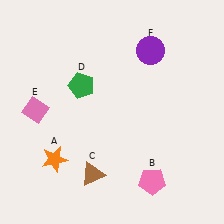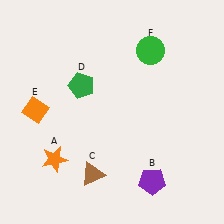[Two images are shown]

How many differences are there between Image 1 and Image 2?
There are 3 differences between the two images.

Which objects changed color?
B changed from pink to purple. E changed from pink to orange. F changed from purple to green.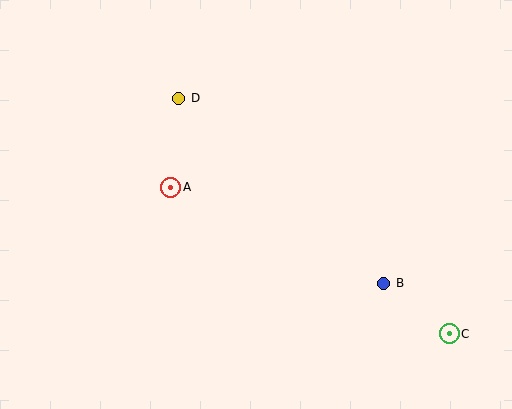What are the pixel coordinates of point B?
Point B is at (384, 283).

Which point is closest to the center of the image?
Point A at (171, 187) is closest to the center.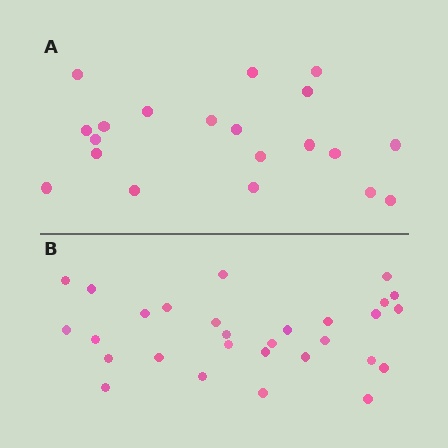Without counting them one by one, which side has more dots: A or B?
Region B (the bottom region) has more dots.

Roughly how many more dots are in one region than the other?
Region B has roughly 8 or so more dots than region A.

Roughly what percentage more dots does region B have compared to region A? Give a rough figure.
About 45% more.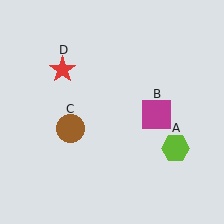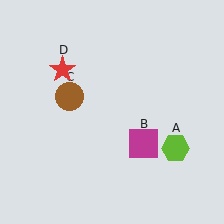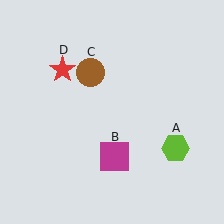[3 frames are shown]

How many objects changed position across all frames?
2 objects changed position: magenta square (object B), brown circle (object C).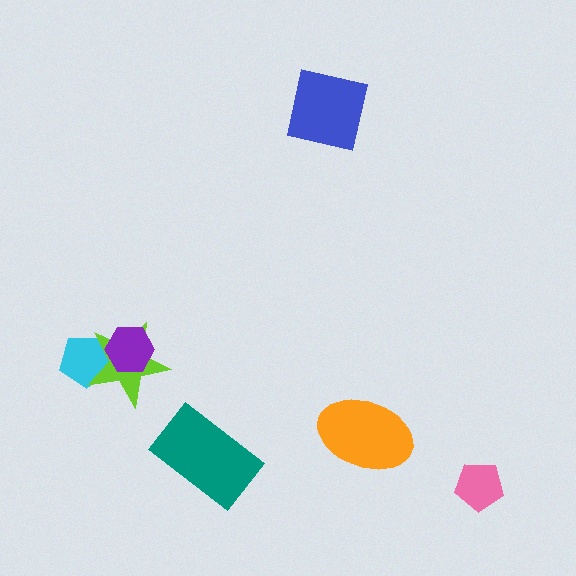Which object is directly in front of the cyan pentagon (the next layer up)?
The lime star is directly in front of the cyan pentagon.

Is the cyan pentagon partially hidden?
Yes, it is partially covered by another shape.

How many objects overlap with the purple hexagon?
2 objects overlap with the purple hexagon.